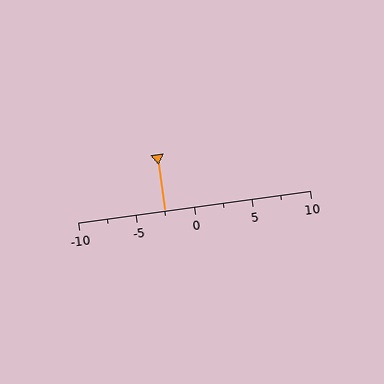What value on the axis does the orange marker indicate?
The marker indicates approximately -2.5.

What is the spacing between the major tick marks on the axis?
The major ticks are spaced 5 apart.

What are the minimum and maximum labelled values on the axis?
The axis runs from -10 to 10.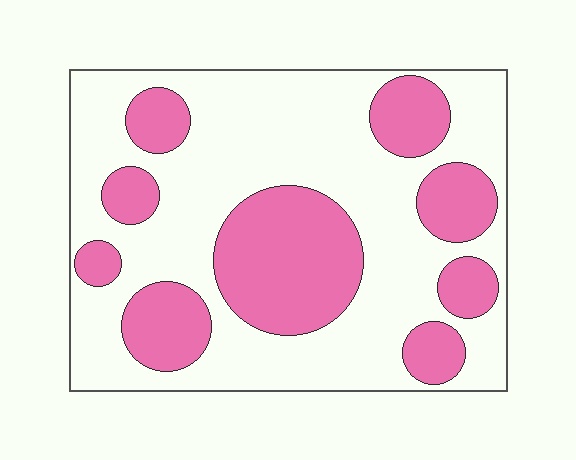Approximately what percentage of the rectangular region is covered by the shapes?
Approximately 35%.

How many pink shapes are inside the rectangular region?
9.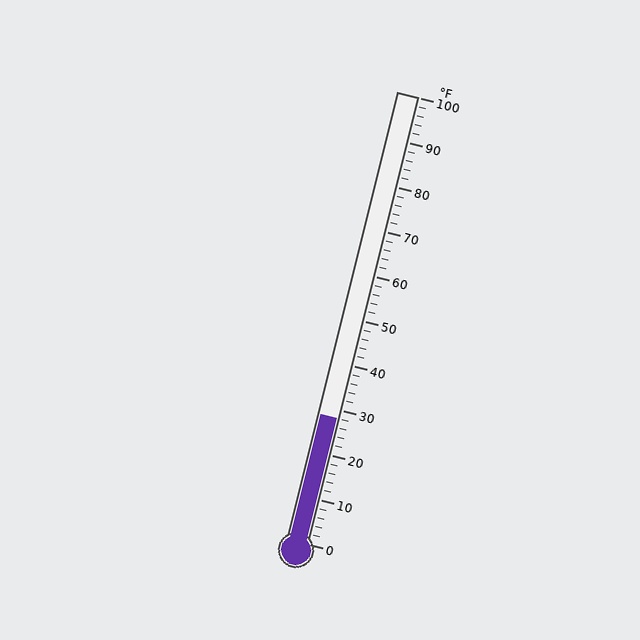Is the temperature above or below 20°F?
The temperature is above 20°F.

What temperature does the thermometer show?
The thermometer shows approximately 28°F.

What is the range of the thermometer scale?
The thermometer scale ranges from 0°F to 100°F.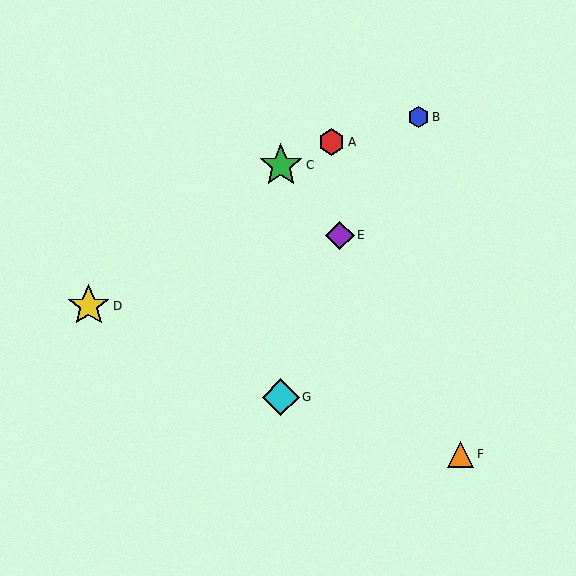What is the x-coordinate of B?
Object B is at x≈418.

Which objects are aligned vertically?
Objects C, G are aligned vertically.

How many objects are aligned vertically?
2 objects (C, G) are aligned vertically.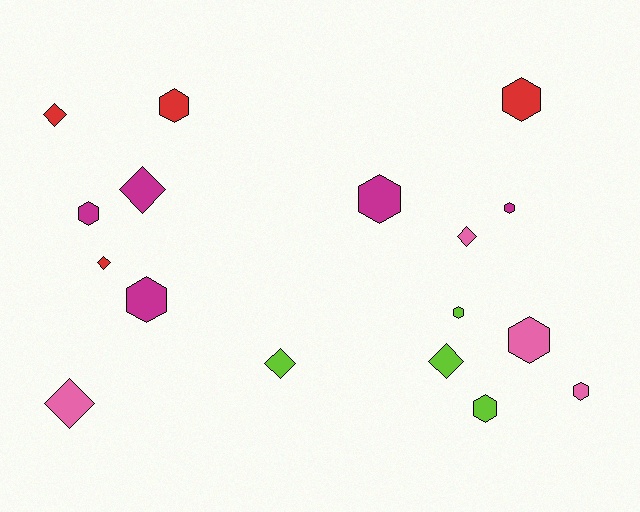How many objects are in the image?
There are 17 objects.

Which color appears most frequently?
Magenta, with 5 objects.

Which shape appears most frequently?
Hexagon, with 10 objects.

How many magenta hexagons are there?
There are 4 magenta hexagons.